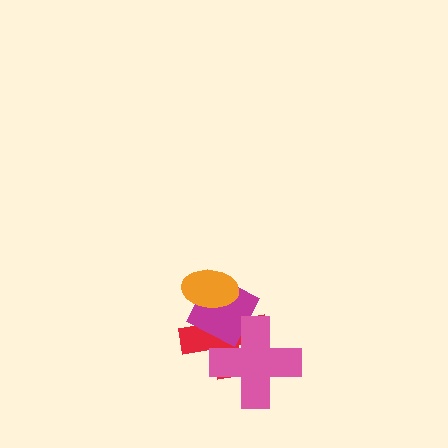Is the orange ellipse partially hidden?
No, no other shape covers it.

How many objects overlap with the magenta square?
3 objects overlap with the magenta square.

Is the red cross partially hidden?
Yes, it is partially covered by another shape.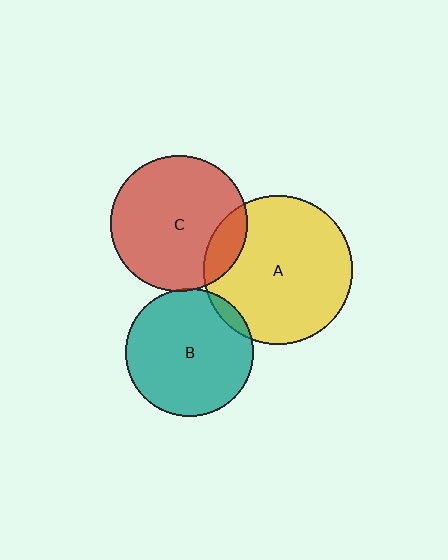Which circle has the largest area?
Circle A (yellow).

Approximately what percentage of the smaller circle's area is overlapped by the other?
Approximately 5%.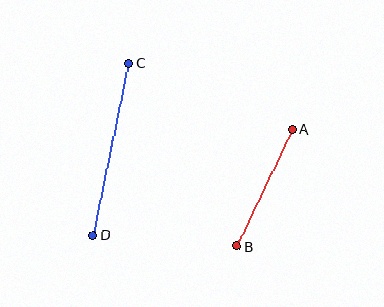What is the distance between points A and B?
The distance is approximately 130 pixels.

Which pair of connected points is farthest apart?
Points C and D are farthest apart.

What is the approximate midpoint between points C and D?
The midpoint is at approximately (111, 149) pixels.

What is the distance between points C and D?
The distance is approximately 176 pixels.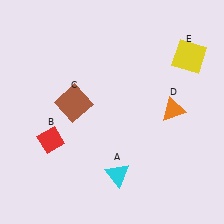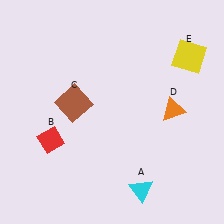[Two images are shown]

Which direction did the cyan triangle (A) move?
The cyan triangle (A) moved right.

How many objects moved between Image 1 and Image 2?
1 object moved between the two images.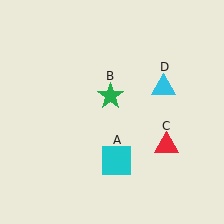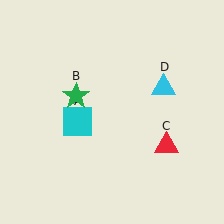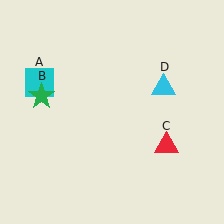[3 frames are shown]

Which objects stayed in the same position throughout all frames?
Red triangle (object C) and cyan triangle (object D) remained stationary.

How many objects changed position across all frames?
2 objects changed position: cyan square (object A), green star (object B).